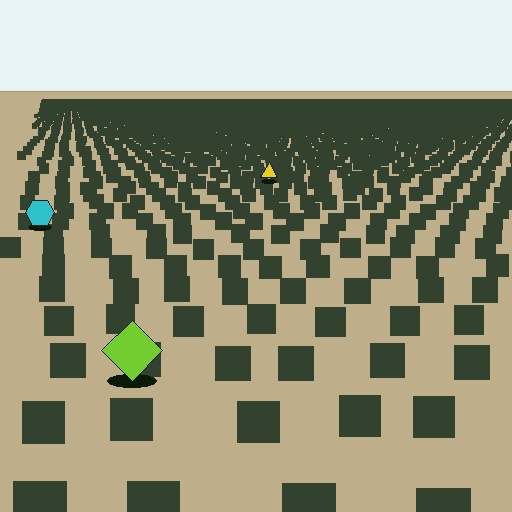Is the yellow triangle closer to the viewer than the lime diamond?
No. The lime diamond is closer — you can tell from the texture gradient: the ground texture is coarser near it.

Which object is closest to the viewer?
The lime diamond is closest. The texture marks near it are larger and more spread out.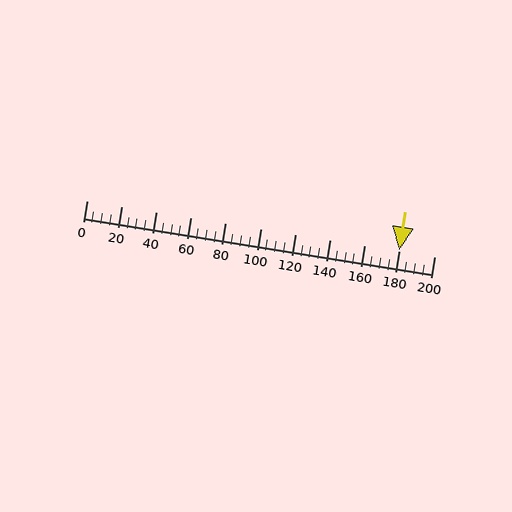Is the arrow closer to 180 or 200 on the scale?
The arrow is closer to 180.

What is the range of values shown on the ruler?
The ruler shows values from 0 to 200.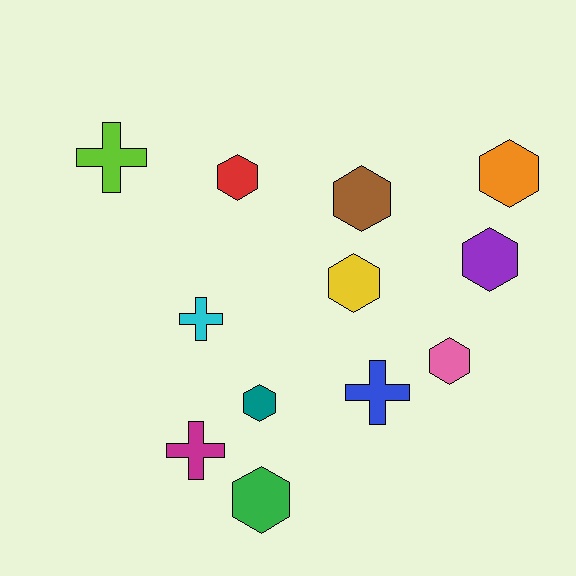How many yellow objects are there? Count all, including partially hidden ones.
There is 1 yellow object.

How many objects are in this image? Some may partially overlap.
There are 12 objects.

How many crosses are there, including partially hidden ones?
There are 4 crosses.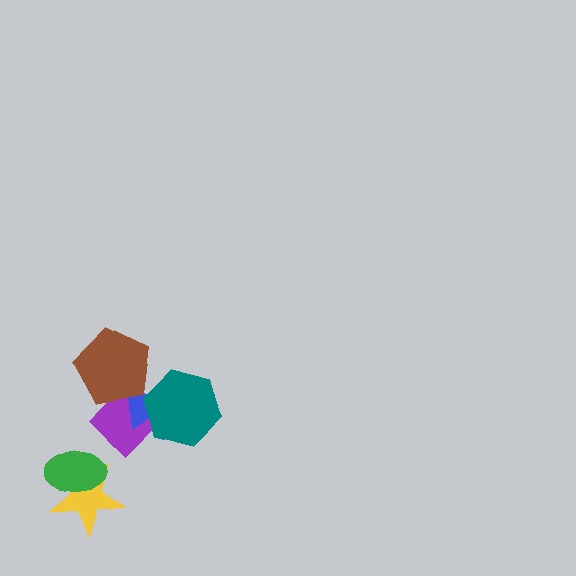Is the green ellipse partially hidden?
No, no other shape covers it.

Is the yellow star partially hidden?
Yes, it is partially covered by another shape.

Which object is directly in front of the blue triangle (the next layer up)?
The teal hexagon is directly in front of the blue triangle.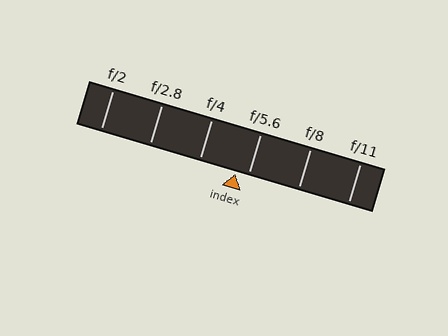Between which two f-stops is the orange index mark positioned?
The index mark is between f/4 and f/5.6.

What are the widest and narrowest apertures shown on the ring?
The widest aperture shown is f/2 and the narrowest is f/11.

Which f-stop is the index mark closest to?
The index mark is closest to f/5.6.